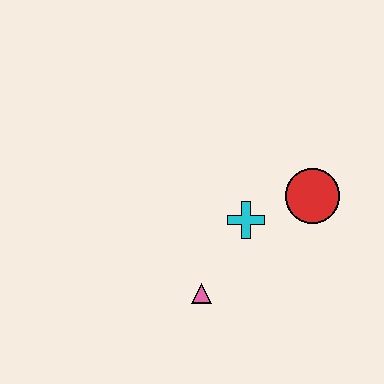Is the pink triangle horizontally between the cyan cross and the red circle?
No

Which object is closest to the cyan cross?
The red circle is closest to the cyan cross.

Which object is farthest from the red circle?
The pink triangle is farthest from the red circle.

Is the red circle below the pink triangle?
No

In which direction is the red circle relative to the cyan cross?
The red circle is to the right of the cyan cross.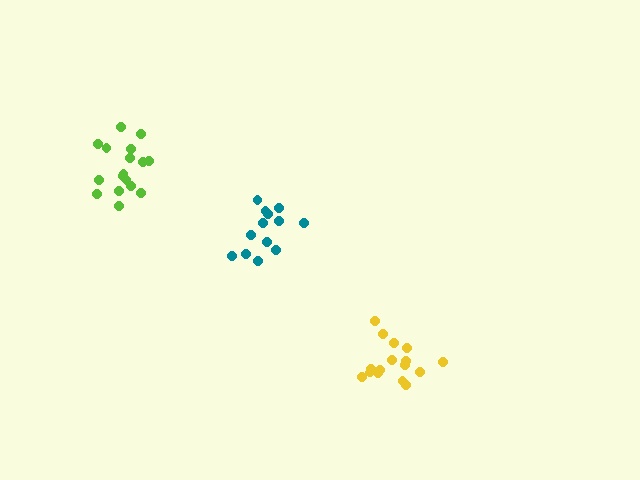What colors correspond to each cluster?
The clusters are colored: yellow, teal, lime.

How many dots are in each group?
Group 1: 16 dots, Group 2: 13 dots, Group 3: 17 dots (46 total).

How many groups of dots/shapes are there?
There are 3 groups.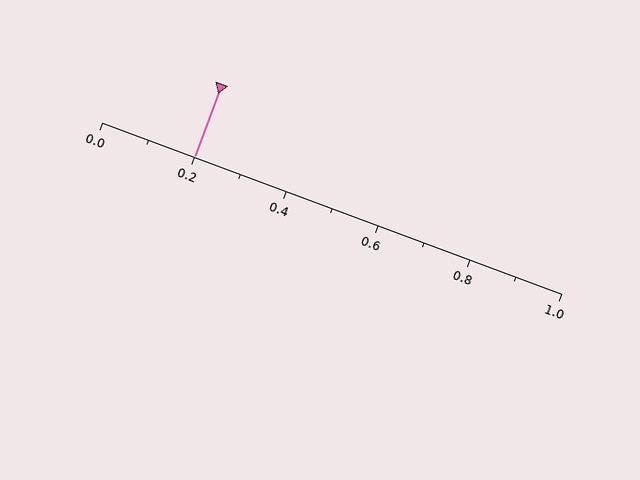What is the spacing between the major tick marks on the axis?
The major ticks are spaced 0.2 apart.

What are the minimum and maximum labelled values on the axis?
The axis runs from 0.0 to 1.0.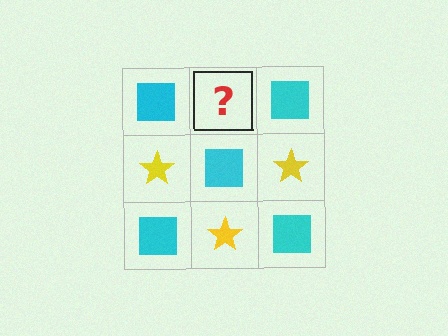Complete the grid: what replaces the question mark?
The question mark should be replaced with a yellow star.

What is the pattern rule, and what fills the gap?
The rule is that it alternates cyan square and yellow star in a checkerboard pattern. The gap should be filled with a yellow star.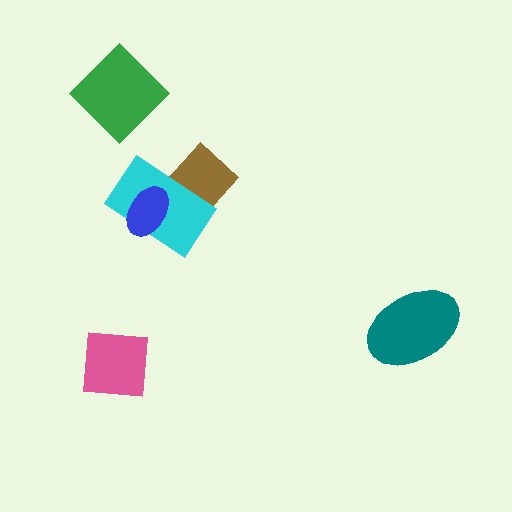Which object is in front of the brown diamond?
The cyan rectangle is in front of the brown diamond.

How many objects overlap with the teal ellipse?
0 objects overlap with the teal ellipse.